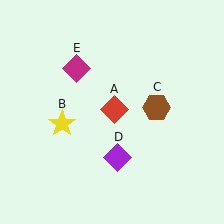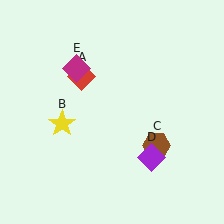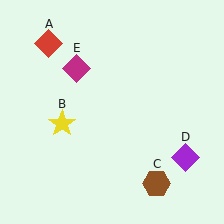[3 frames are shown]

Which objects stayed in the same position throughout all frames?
Yellow star (object B) and magenta diamond (object E) remained stationary.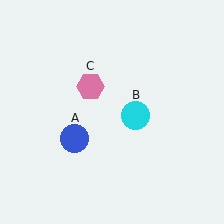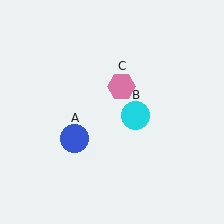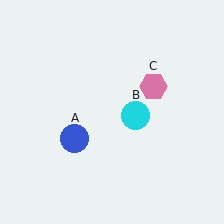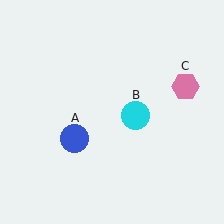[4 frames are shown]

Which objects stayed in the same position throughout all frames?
Blue circle (object A) and cyan circle (object B) remained stationary.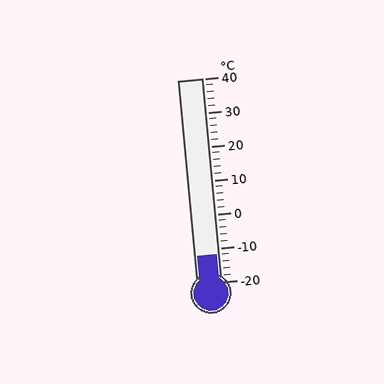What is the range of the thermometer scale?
The thermometer scale ranges from -20°C to 40°C.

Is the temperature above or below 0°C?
The temperature is below 0°C.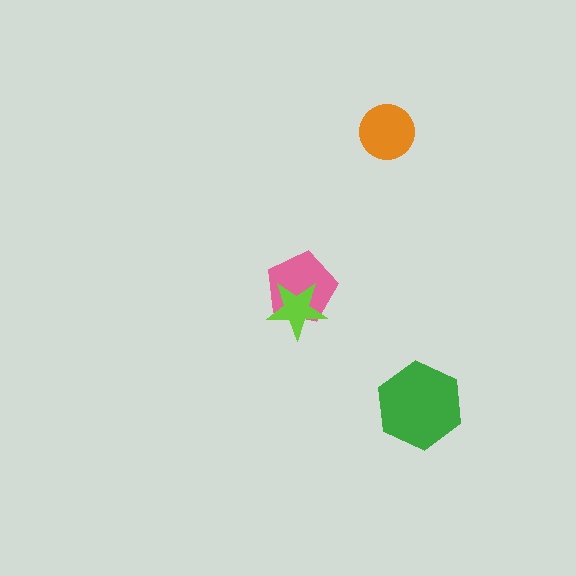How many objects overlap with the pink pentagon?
1 object overlaps with the pink pentagon.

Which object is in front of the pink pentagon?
The lime star is in front of the pink pentagon.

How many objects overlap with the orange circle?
0 objects overlap with the orange circle.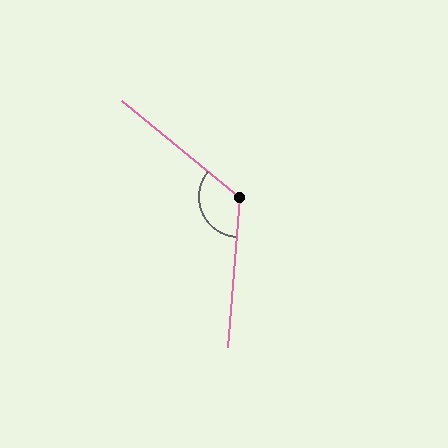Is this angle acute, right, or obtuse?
It is obtuse.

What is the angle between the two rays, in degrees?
Approximately 125 degrees.